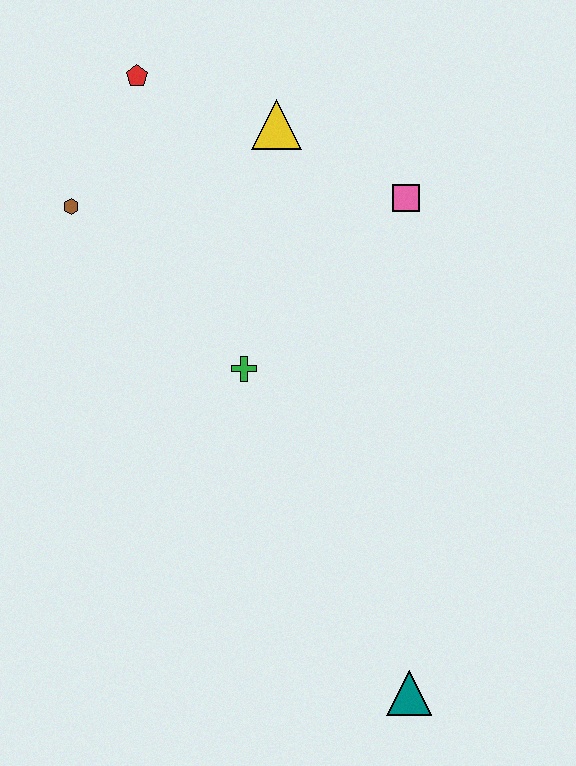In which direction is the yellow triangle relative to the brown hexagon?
The yellow triangle is to the right of the brown hexagon.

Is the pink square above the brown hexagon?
Yes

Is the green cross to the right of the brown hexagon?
Yes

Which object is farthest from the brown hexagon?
The teal triangle is farthest from the brown hexagon.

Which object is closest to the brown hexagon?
The red pentagon is closest to the brown hexagon.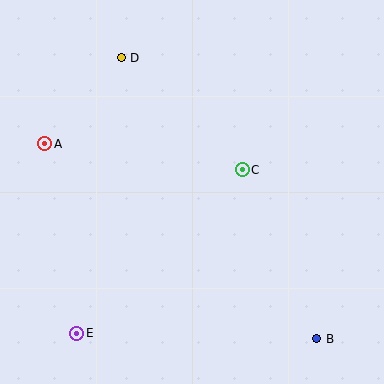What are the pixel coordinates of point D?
Point D is at (121, 58).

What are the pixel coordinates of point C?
Point C is at (242, 170).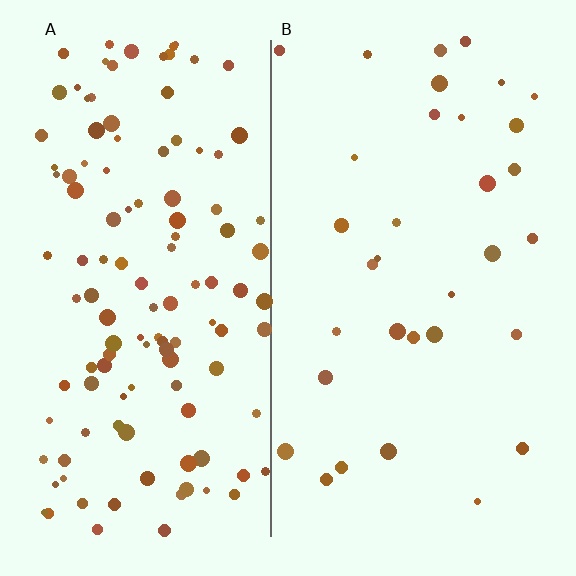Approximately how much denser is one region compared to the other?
Approximately 3.7× — region A over region B.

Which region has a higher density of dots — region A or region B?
A (the left).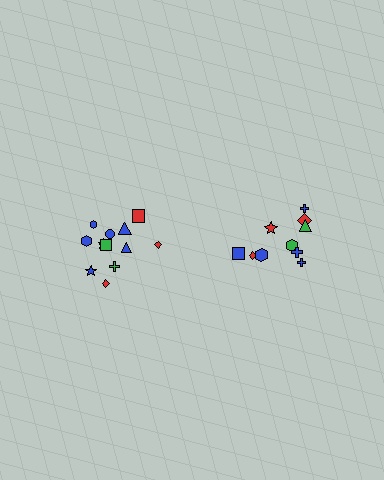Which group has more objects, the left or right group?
The left group.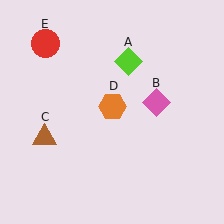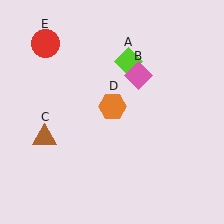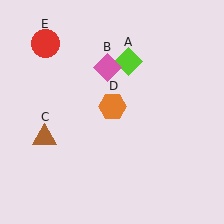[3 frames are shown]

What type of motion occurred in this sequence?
The pink diamond (object B) rotated counterclockwise around the center of the scene.